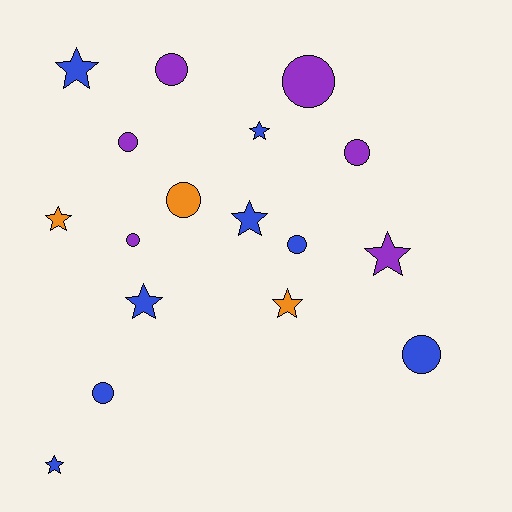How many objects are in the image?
There are 17 objects.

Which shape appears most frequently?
Circle, with 9 objects.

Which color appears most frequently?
Blue, with 8 objects.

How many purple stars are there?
There is 1 purple star.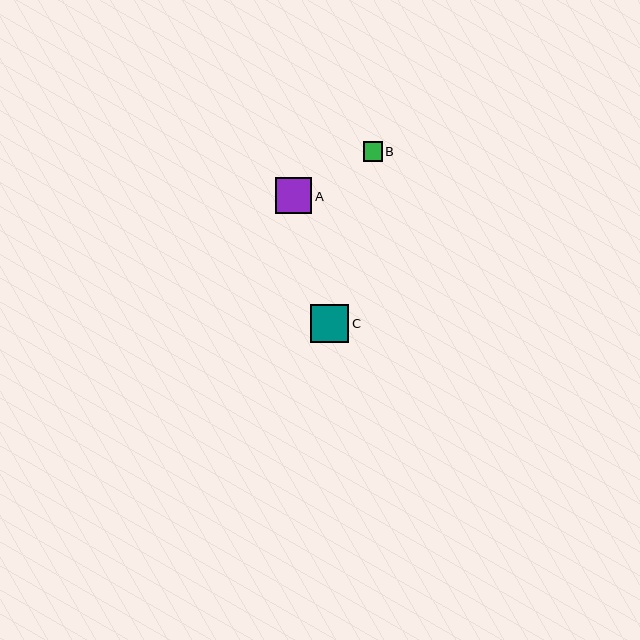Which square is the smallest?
Square B is the smallest with a size of approximately 19 pixels.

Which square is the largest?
Square C is the largest with a size of approximately 38 pixels.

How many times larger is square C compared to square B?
Square C is approximately 2.0 times the size of square B.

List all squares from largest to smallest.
From largest to smallest: C, A, B.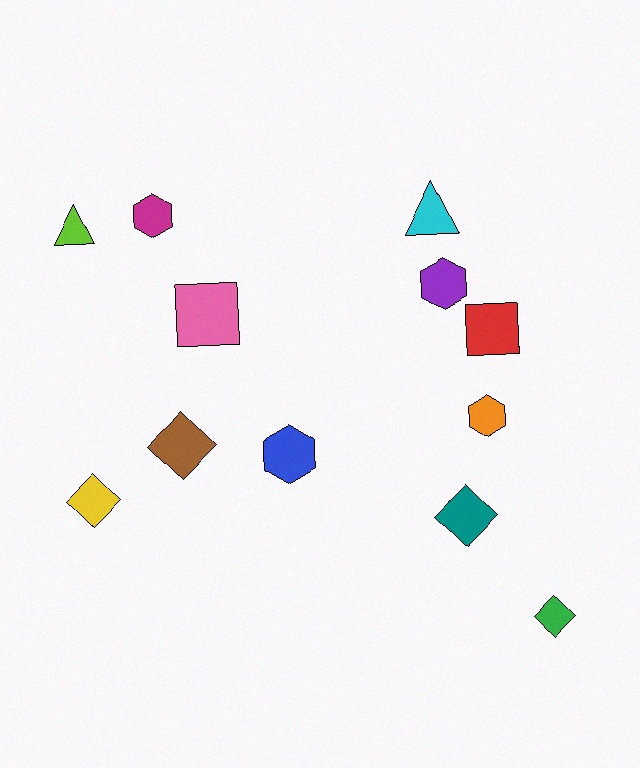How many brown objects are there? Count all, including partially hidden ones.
There is 1 brown object.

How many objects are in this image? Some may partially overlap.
There are 12 objects.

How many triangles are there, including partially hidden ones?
There are 2 triangles.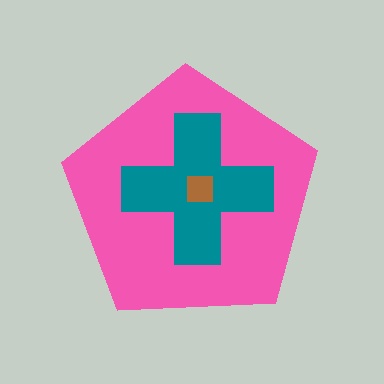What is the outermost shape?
The pink pentagon.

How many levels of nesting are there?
3.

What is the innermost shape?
The brown square.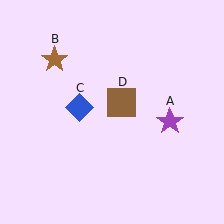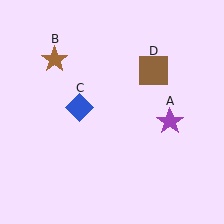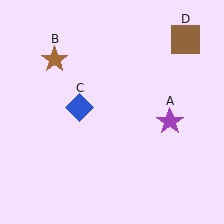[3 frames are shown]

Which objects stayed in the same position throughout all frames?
Purple star (object A) and brown star (object B) and blue diamond (object C) remained stationary.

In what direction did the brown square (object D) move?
The brown square (object D) moved up and to the right.